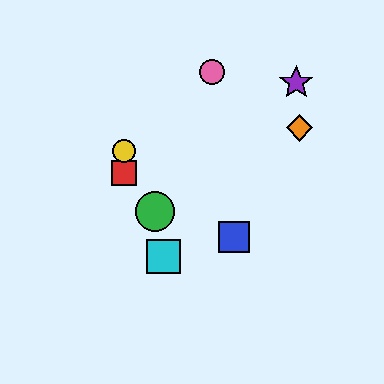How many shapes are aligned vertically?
2 shapes (the red square, the yellow circle) are aligned vertically.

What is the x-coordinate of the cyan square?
The cyan square is at x≈163.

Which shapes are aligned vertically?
The red square, the yellow circle are aligned vertically.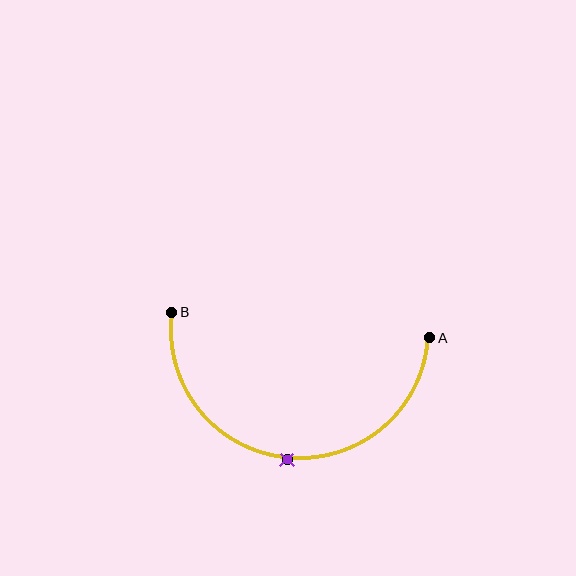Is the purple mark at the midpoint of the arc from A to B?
Yes. The purple mark lies on the arc at equal arc-length from both A and B — it is the arc midpoint.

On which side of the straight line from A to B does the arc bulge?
The arc bulges below the straight line connecting A and B.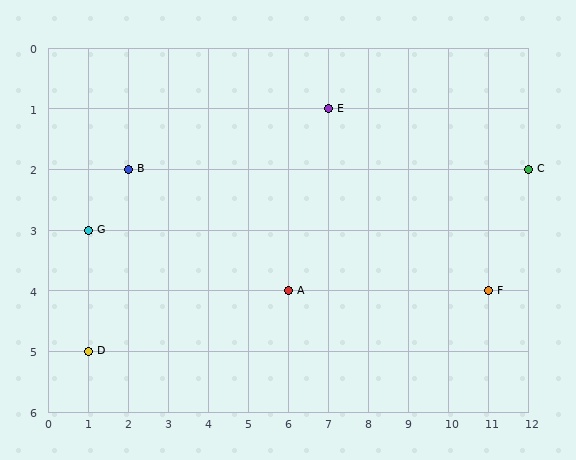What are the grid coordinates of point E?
Point E is at grid coordinates (7, 1).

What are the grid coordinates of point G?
Point G is at grid coordinates (1, 3).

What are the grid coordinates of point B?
Point B is at grid coordinates (2, 2).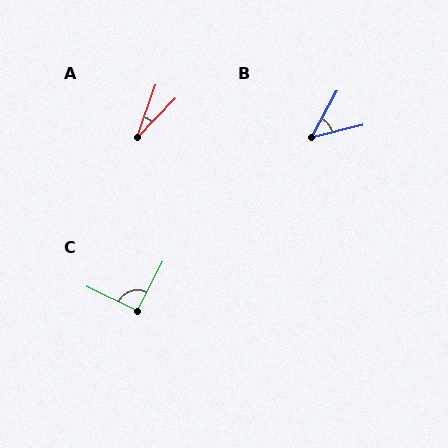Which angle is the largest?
C, at approximately 91 degrees.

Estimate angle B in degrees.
Approximately 48 degrees.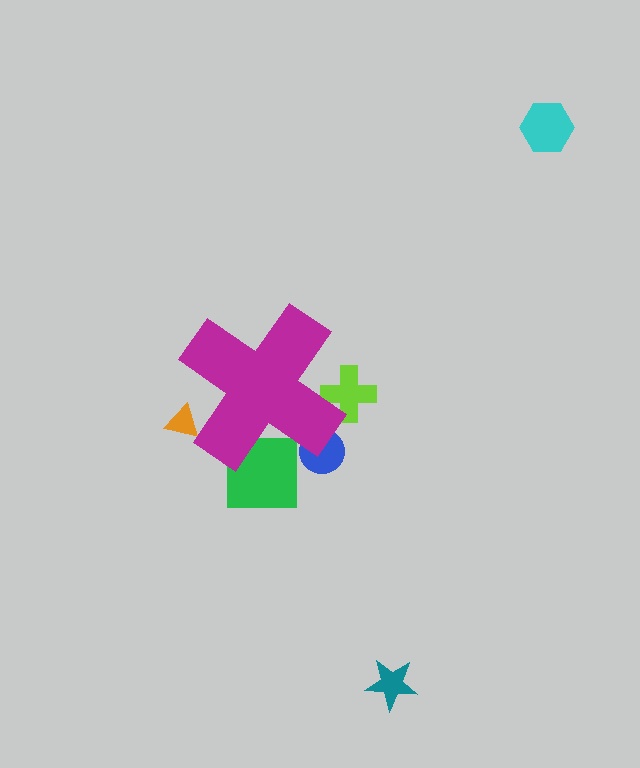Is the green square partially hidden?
Yes, the green square is partially hidden behind the magenta cross.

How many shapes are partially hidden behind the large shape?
4 shapes are partially hidden.